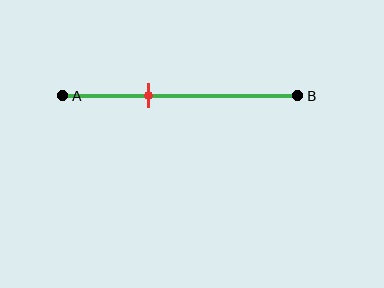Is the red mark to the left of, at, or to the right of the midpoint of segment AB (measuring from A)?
The red mark is to the left of the midpoint of segment AB.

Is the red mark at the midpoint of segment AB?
No, the mark is at about 35% from A, not at the 50% midpoint.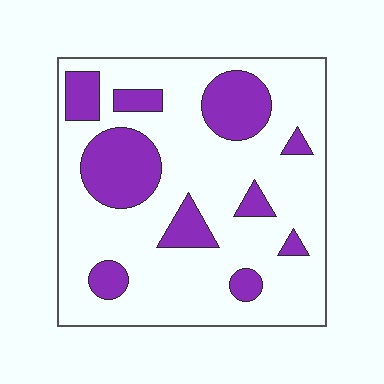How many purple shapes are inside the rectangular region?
10.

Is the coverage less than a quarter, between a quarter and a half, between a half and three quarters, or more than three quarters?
Less than a quarter.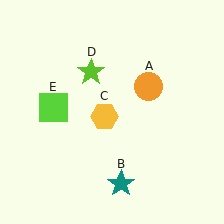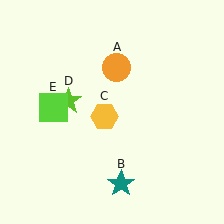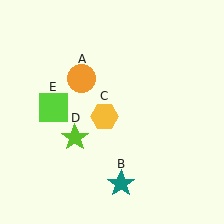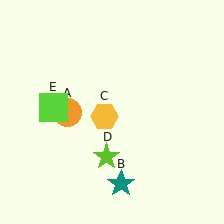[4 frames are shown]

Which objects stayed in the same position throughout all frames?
Teal star (object B) and yellow hexagon (object C) and lime square (object E) remained stationary.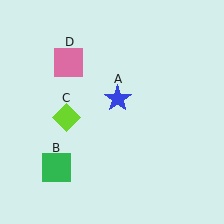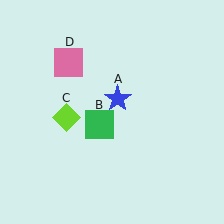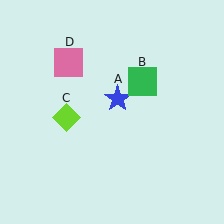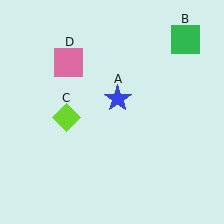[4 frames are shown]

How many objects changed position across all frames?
1 object changed position: green square (object B).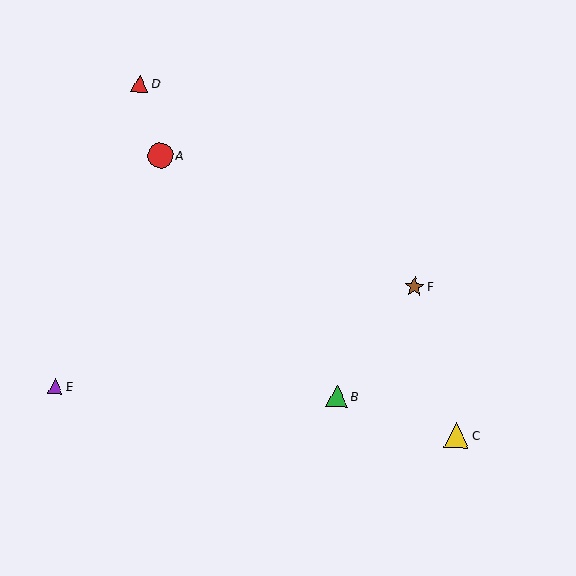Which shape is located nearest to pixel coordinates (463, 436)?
The yellow triangle (labeled C) at (457, 435) is nearest to that location.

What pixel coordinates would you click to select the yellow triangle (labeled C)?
Click at (457, 435) to select the yellow triangle C.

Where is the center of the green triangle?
The center of the green triangle is at (337, 396).